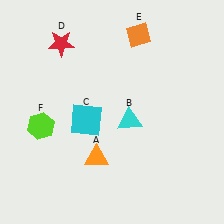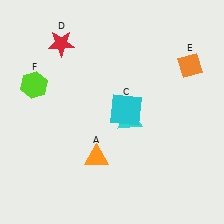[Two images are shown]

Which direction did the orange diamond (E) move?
The orange diamond (E) moved right.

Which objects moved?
The objects that moved are: the cyan square (C), the orange diamond (E), the lime hexagon (F).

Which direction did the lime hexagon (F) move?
The lime hexagon (F) moved up.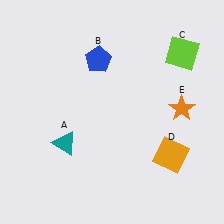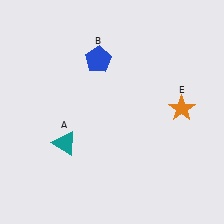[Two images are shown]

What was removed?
The lime square (C), the orange square (D) were removed in Image 2.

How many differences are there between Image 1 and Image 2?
There are 2 differences between the two images.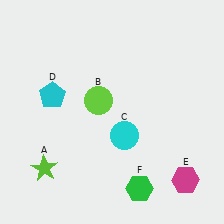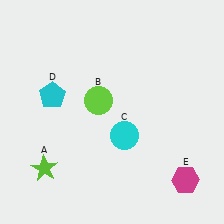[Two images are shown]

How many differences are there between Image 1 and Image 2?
There is 1 difference between the two images.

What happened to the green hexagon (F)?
The green hexagon (F) was removed in Image 2. It was in the bottom-right area of Image 1.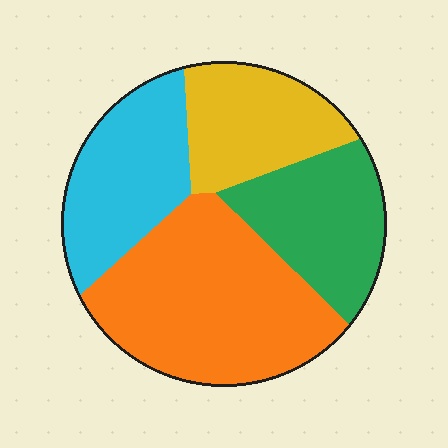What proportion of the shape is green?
Green takes up about one fifth (1/5) of the shape.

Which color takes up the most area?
Orange, at roughly 40%.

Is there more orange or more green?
Orange.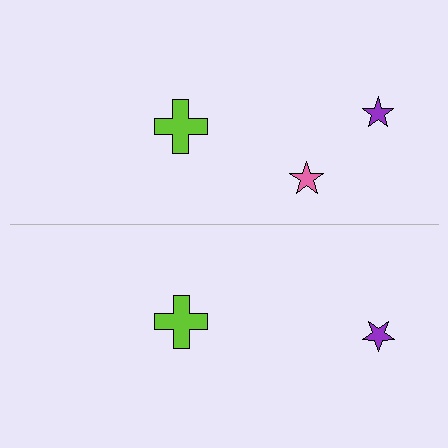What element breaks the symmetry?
A pink star is missing from the bottom side.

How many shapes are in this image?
There are 5 shapes in this image.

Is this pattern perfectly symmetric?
No, the pattern is not perfectly symmetric. A pink star is missing from the bottom side.